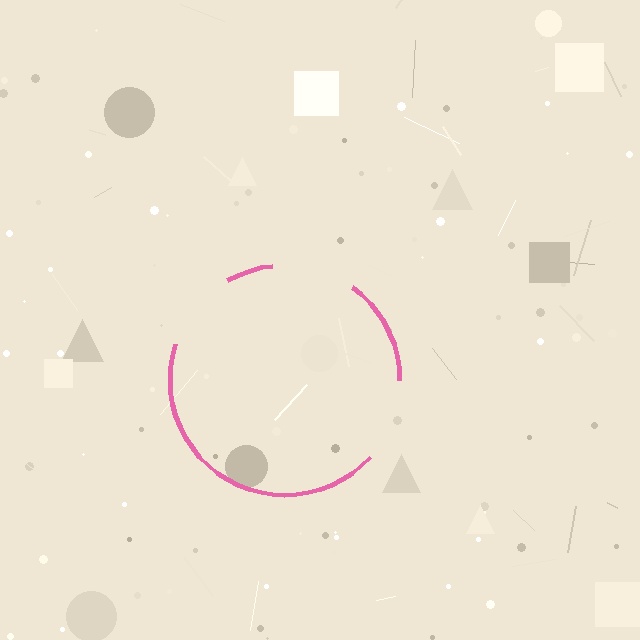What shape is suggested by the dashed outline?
The dashed outline suggests a circle.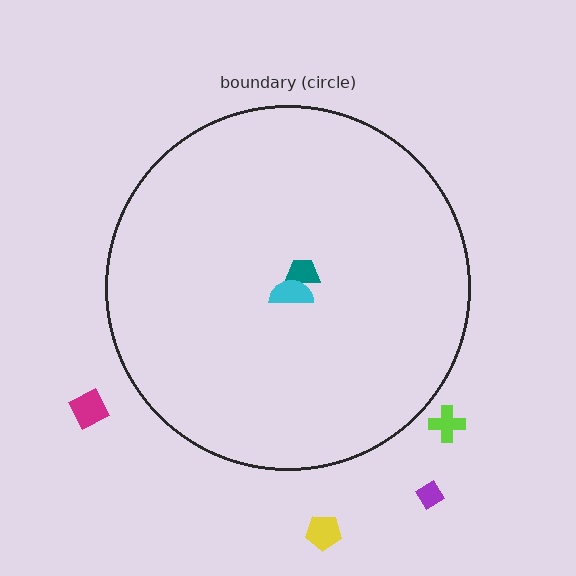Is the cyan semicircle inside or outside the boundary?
Inside.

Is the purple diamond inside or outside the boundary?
Outside.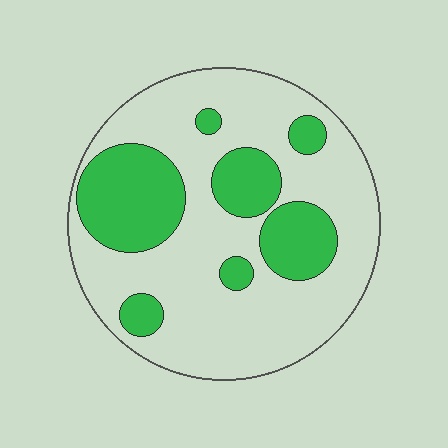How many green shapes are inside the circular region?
7.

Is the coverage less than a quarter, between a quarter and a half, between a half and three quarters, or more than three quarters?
Between a quarter and a half.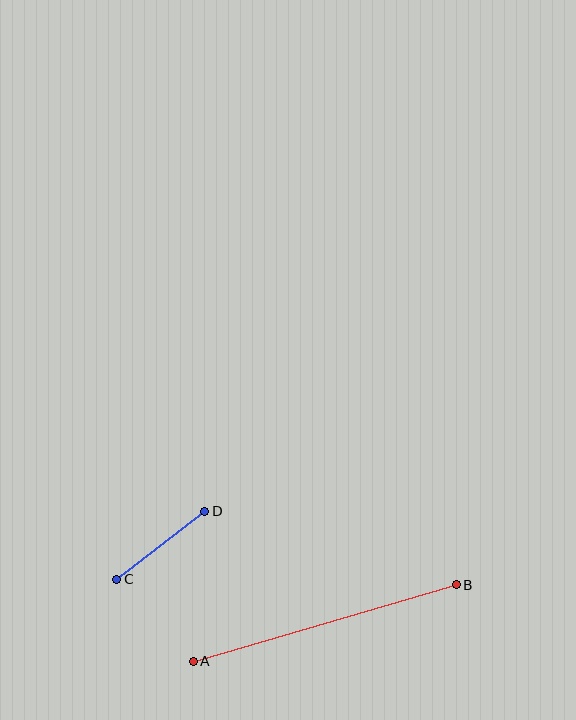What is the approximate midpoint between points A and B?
The midpoint is at approximately (325, 623) pixels.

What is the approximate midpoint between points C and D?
The midpoint is at approximately (161, 545) pixels.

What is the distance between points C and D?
The distance is approximately 112 pixels.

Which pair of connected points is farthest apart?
Points A and B are farthest apart.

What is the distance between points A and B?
The distance is approximately 274 pixels.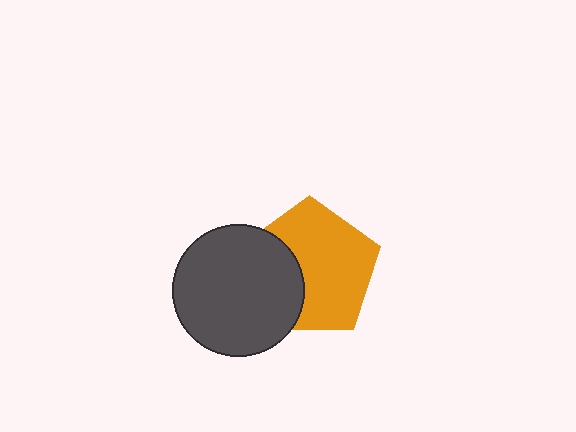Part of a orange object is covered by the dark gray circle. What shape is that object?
It is a pentagon.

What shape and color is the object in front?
The object in front is a dark gray circle.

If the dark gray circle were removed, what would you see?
You would see the complete orange pentagon.